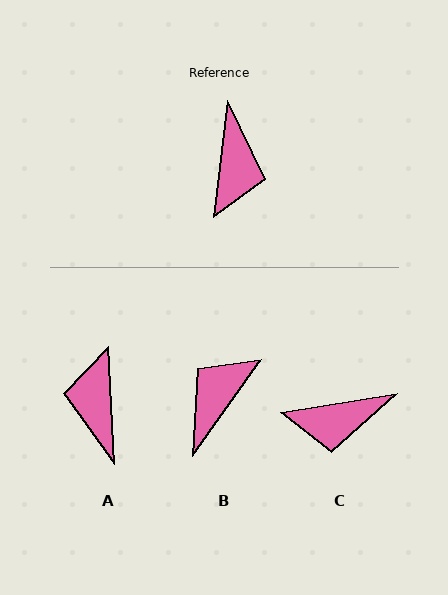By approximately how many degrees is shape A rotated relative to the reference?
Approximately 170 degrees clockwise.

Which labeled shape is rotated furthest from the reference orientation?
A, about 170 degrees away.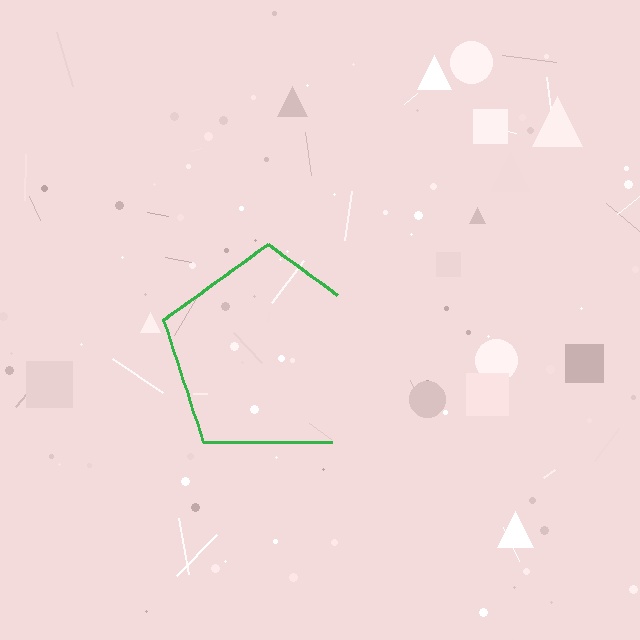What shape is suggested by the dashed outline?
The dashed outline suggests a pentagon.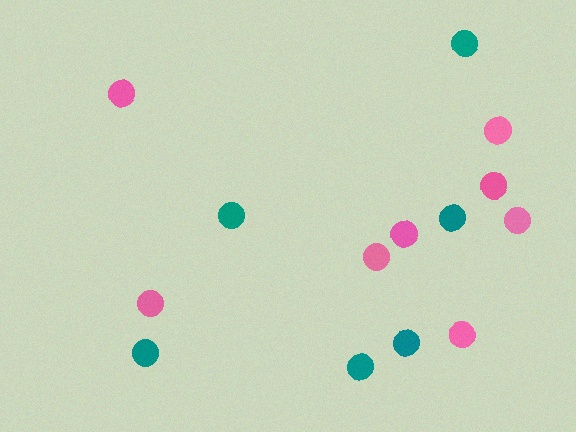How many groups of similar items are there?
There are 2 groups: one group of teal circles (6) and one group of pink circles (8).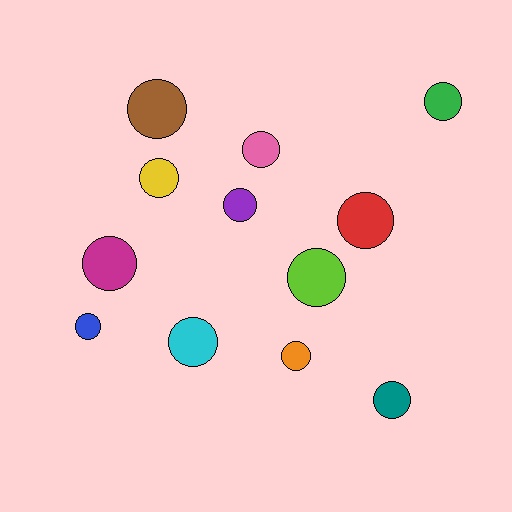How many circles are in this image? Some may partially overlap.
There are 12 circles.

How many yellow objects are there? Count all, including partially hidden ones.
There is 1 yellow object.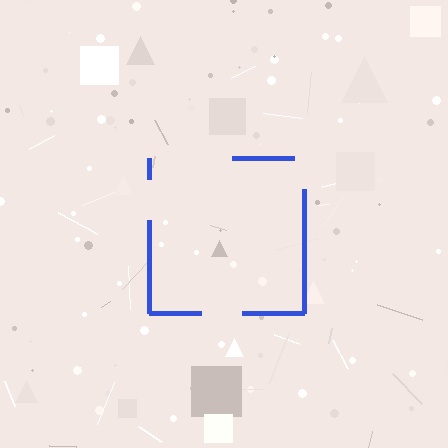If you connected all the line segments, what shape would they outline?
They would outline a square.